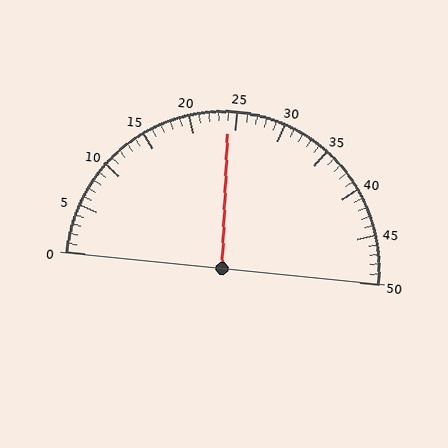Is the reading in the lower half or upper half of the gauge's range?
The reading is in the lower half of the range (0 to 50).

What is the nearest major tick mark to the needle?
The nearest major tick mark is 25.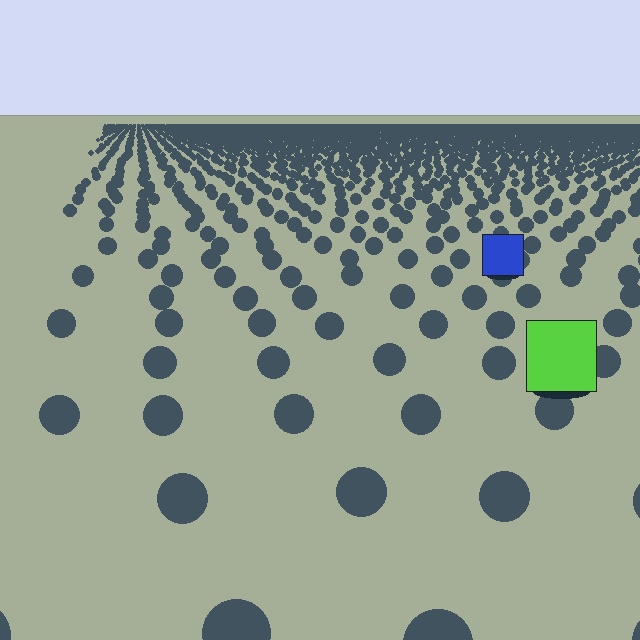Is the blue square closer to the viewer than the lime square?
No. The lime square is closer — you can tell from the texture gradient: the ground texture is coarser near it.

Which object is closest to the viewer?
The lime square is closest. The texture marks near it are larger and more spread out.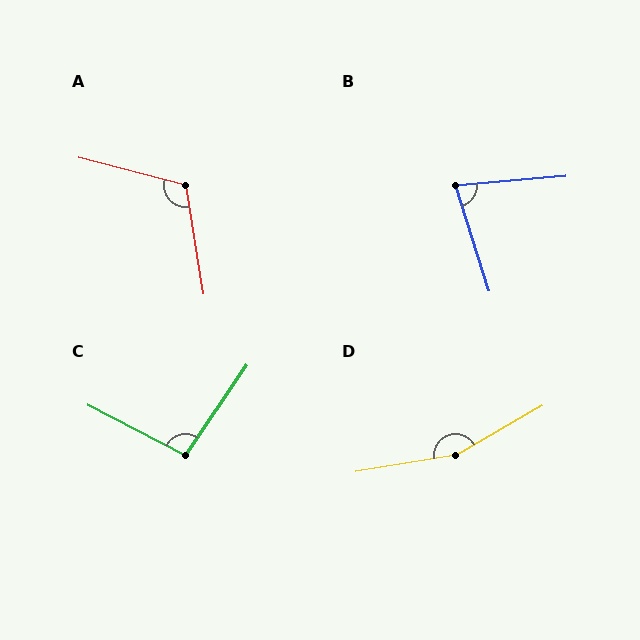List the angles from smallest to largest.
B (78°), C (97°), A (114°), D (159°).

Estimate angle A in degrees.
Approximately 114 degrees.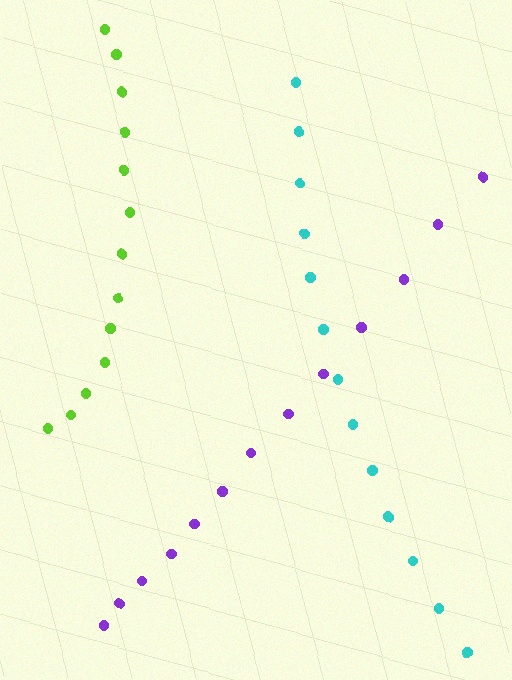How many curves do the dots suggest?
There are 3 distinct paths.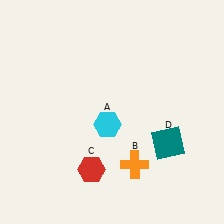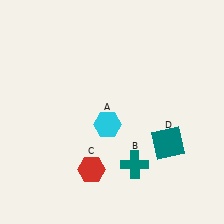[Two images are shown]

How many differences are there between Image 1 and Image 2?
There is 1 difference between the two images.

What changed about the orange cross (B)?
In Image 1, B is orange. In Image 2, it changed to teal.